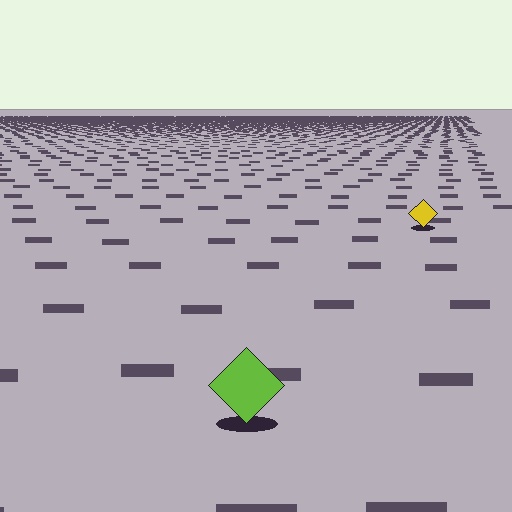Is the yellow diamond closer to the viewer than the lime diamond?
No. The lime diamond is closer — you can tell from the texture gradient: the ground texture is coarser near it.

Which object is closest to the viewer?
The lime diamond is closest. The texture marks near it are larger and more spread out.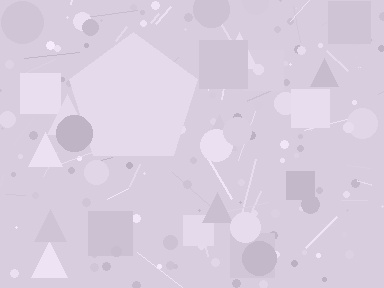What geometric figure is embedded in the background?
A pentagon is embedded in the background.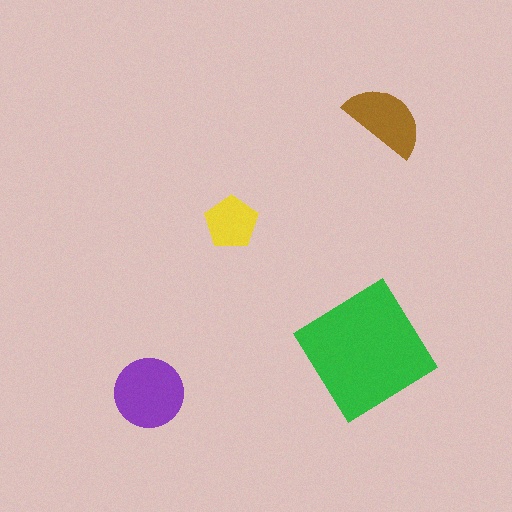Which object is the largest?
The green diamond.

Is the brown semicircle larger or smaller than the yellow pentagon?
Larger.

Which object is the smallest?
The yellow pentagon.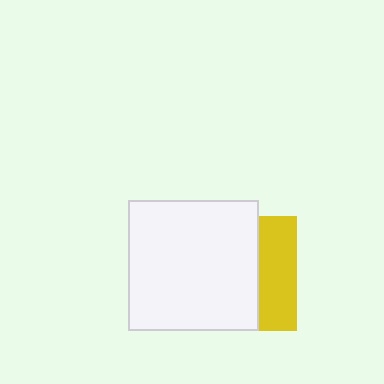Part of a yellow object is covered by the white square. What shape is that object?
It is a square.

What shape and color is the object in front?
The object in front is a white square.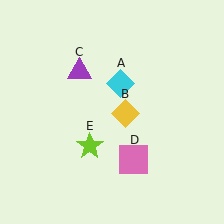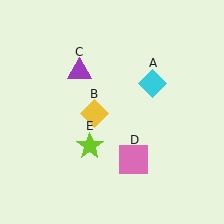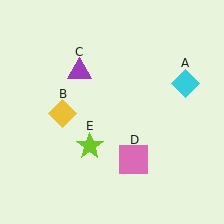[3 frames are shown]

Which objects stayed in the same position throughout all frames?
Purple triangle (object C) and pink square (object D) and lime star (object E) remained stationary.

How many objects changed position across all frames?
2 objects changed position: cyan diamond (object A), yellow diamond (object B).